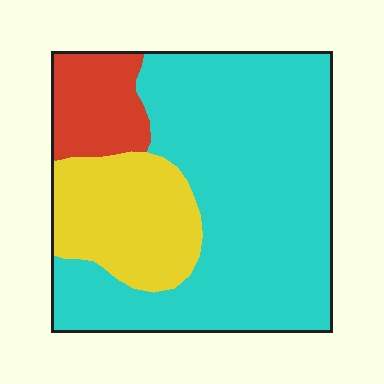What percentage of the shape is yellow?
Yellow covers around 20% of the shape.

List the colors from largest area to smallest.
From largest to smallest: cyan, yellow, red.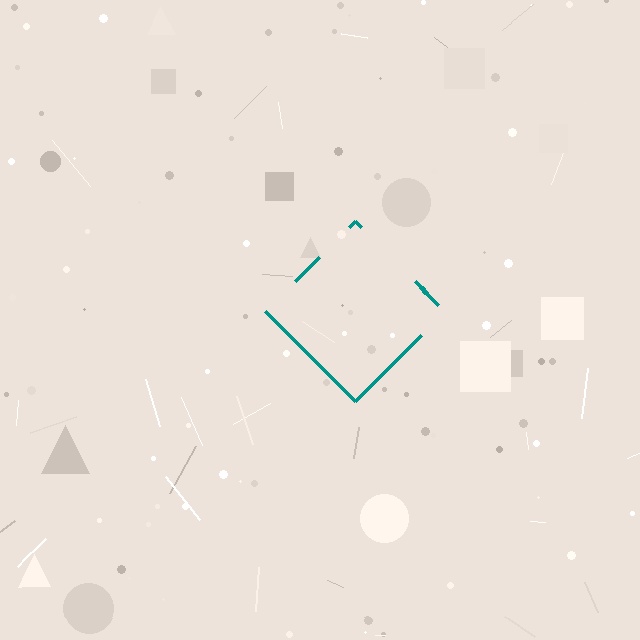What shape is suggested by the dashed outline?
The dashed outline suggests a diamond.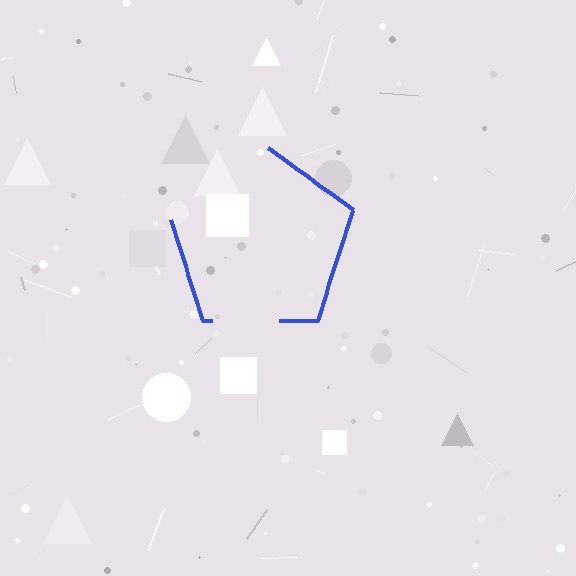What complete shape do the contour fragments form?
The contour fragments form a pentagon.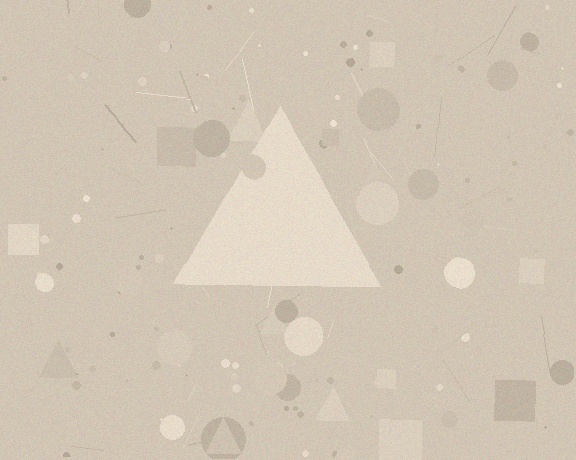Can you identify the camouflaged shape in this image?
The camouflaged shape is a triangle.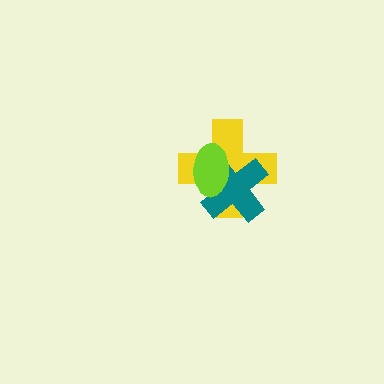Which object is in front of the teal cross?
The lime ellipse is in front of the teal cross.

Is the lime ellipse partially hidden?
No, no other shape covers it.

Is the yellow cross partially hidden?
Yes, it is partially covered by another shape.